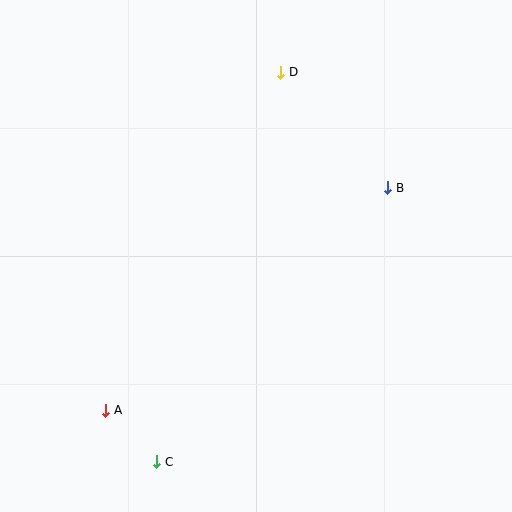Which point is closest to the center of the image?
Point B at (388, 188) is closest to the center.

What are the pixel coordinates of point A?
Point A is at (106, 410).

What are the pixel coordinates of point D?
Point D is at (281, 72).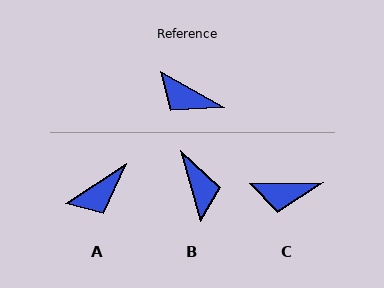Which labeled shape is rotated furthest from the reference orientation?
B, about 135 degrees away.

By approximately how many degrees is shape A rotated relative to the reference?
Approximately 62 degrees counter-clockwise.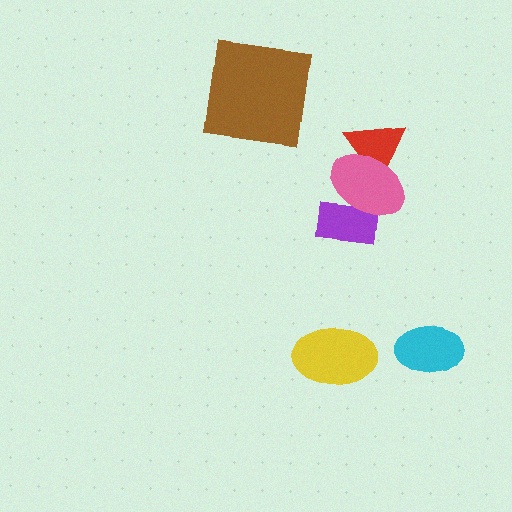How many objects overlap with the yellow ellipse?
0 objects overlap with the yellow ellipse.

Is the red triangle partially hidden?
Yes, it is partially covered by another shape.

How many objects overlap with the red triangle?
1 object overlaps with the red triangle.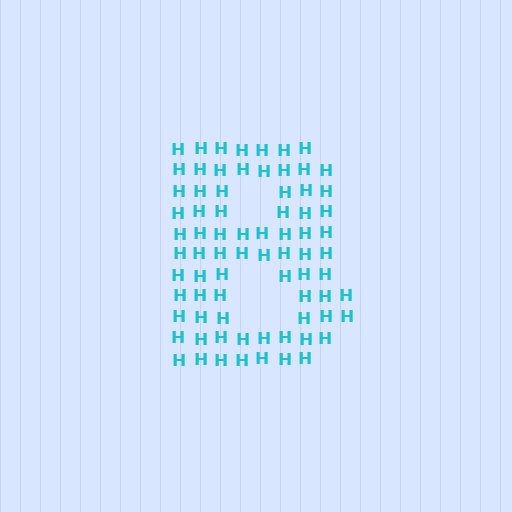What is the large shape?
The large shape is the letter B.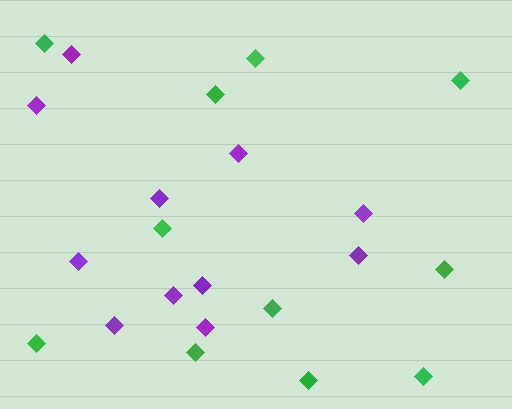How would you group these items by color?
There are 2 groups: one group of purple diamonds (11) and one group of green diamonds (11).